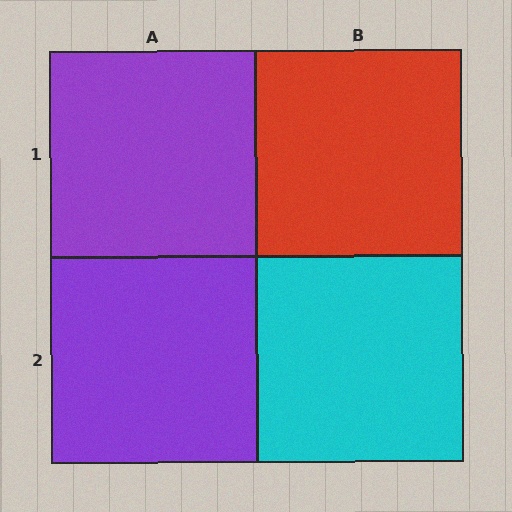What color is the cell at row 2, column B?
Cyan.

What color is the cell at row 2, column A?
Purple.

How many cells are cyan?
1 cell is cyan.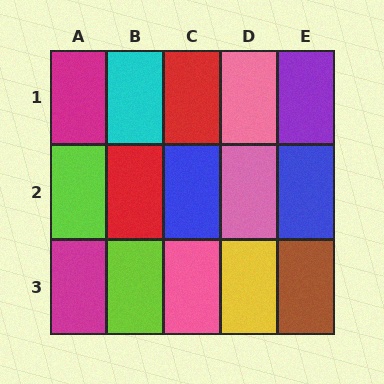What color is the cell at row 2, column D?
Pink.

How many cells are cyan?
1 cell is cyan.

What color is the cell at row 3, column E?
Brown.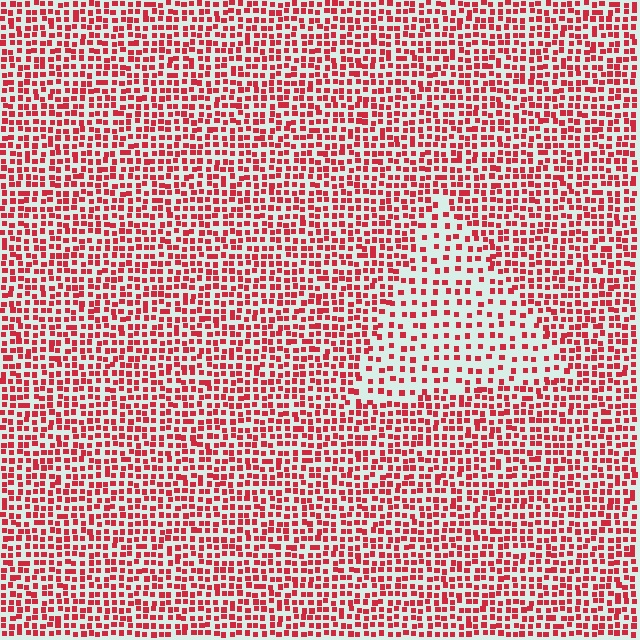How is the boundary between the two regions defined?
The boundary is defined by a change in element density (approximately 2.0x ratio). All elements are the same color, size, and shape.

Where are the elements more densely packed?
The elements are more densely packed outside the triangle boundary.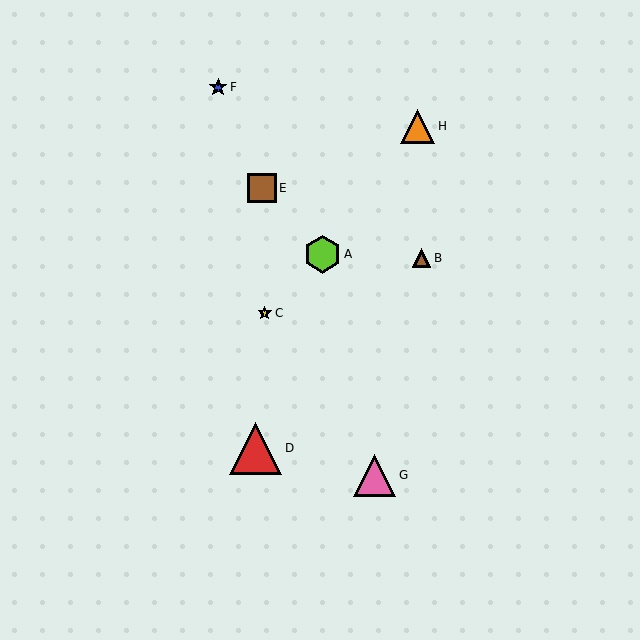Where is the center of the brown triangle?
The center of the brown triangle is at (421, 258).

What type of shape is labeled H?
Shape H is an orange triangle.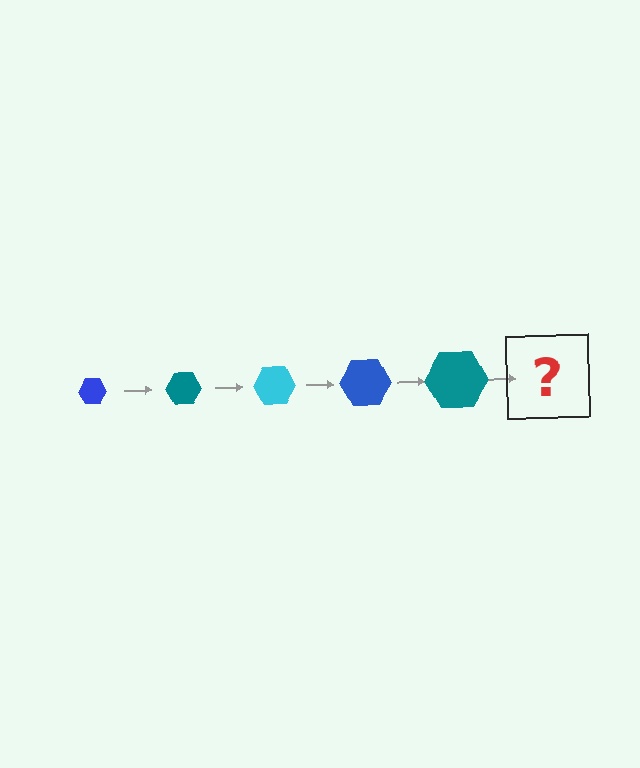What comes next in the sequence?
The next element should be a cyan hexagon, larger than the previous one.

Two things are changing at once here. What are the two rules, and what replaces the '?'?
The two rules are that the hexagon grows larger each step and the color cycles through blue, teal, and cyan. The '?' should be a cyan hexagon, larger than the previous one.